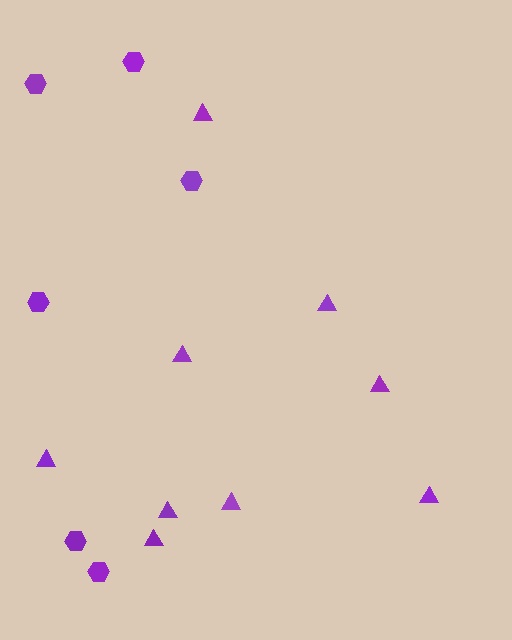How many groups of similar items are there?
There are 2 groups: one group of triangles (9) and one group of hexagons (6).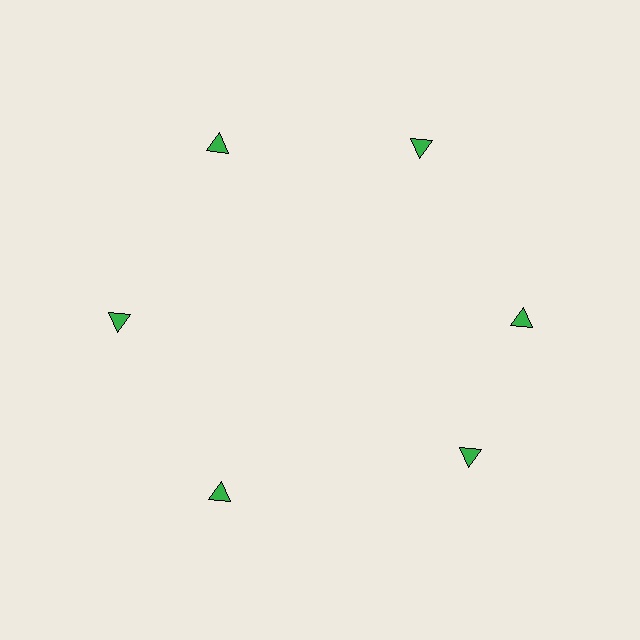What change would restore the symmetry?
The symmetry would be restored by rotating it back into even spacing with its neighbors so that all 6 triangles sit at equal angles and equal distance from the center.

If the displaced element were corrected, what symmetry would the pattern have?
It would have 6-fold rotational symmetry — the pattern would map onto itself every 60 degrees.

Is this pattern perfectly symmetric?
No. The 6 green triangles are arranged in a ring, but one element near the 5 o'clock position is rotated out of alignment along the ring, breaking the 6-fold rotational symmetry.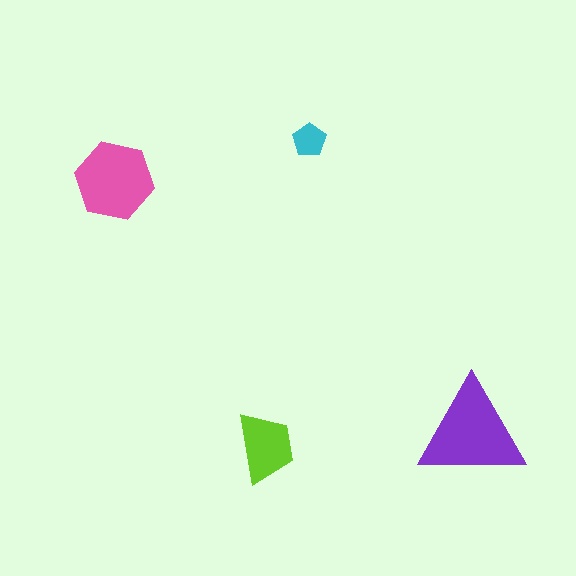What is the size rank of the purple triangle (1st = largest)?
1st.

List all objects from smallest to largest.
The cyan pentagon, the lime trapezoid, the pink hexagon, the purple triangle.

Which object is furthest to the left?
The pink hexagon is leftmost.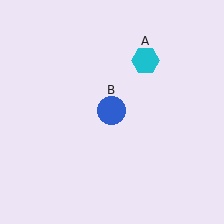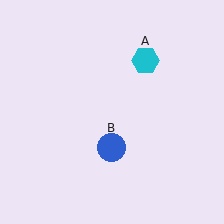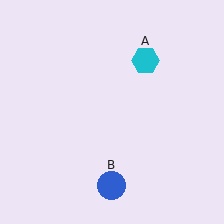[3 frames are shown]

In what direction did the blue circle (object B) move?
The blue circle (object B) moved down.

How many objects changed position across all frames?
1 object changed position: blue circle (object B).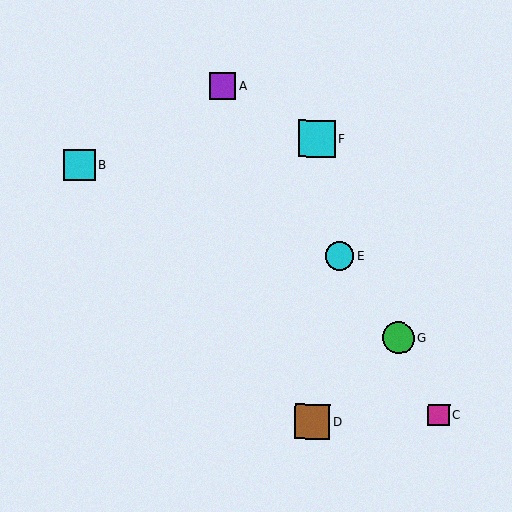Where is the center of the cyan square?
The center of the cyan square is at (317, 138).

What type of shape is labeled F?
Shape F is a cyan square.